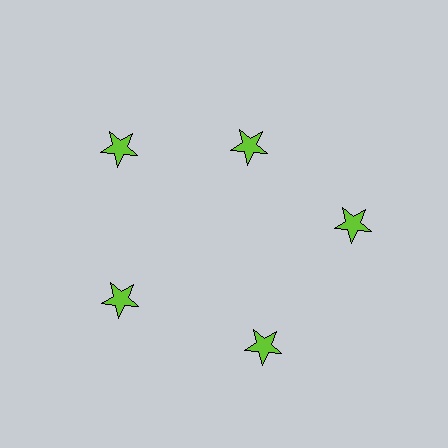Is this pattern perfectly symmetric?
No. The 5 lime stars are arranged in a ring, but one element near the 1 o'clock position is pulled inward toward the center, breaking the 5-fold rotational symmetry.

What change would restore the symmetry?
The symmetry would be restored by moving it outward, back onto the ring so that all 5 stars sit at equal angles and equal distance from the center.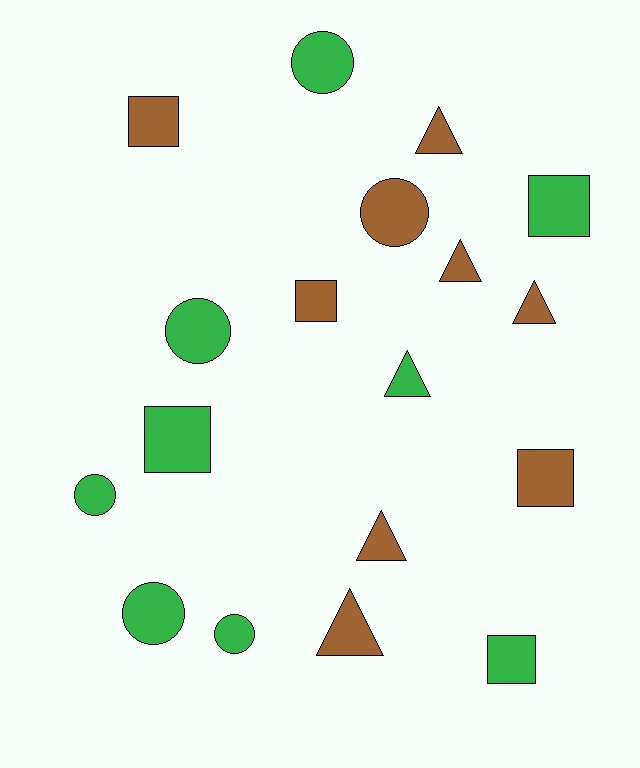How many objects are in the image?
There are 18 objects.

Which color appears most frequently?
Green, with 9 objects.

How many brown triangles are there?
There are 5 brown triangles.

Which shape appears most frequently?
Triangle, with 6 objects.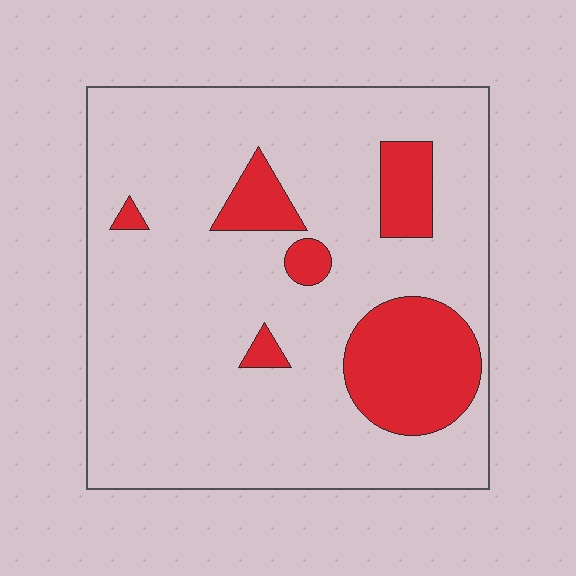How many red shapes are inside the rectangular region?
6.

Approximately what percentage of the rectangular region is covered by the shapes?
Approximately 15%.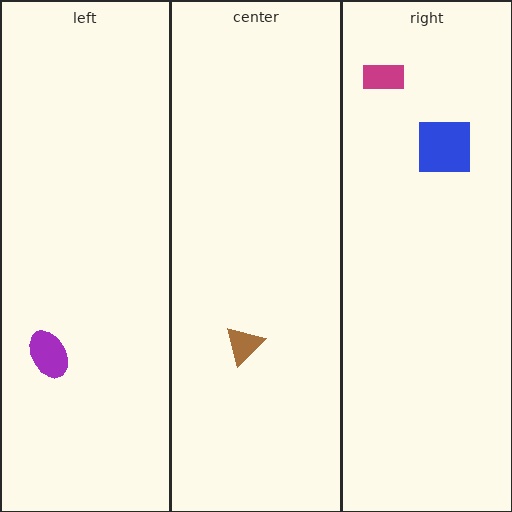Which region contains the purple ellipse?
The left region.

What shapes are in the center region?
The brown triangle.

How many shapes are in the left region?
1.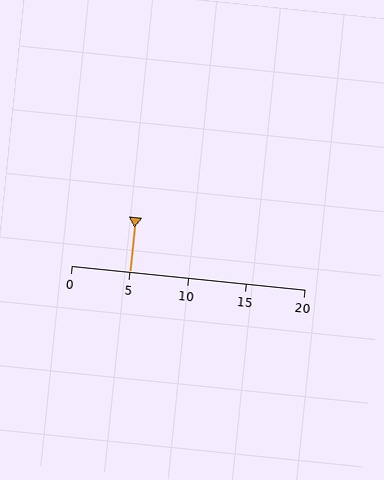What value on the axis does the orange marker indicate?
The marker indicates approximately 5.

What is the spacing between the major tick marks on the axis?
The major ticks are spaced 5 apart.